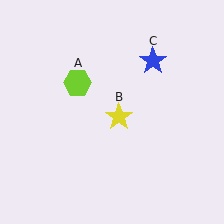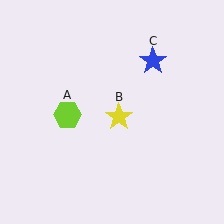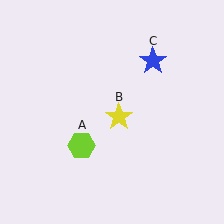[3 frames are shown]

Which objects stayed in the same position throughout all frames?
Yellow star (object B) and blue star (object C) remained stationary.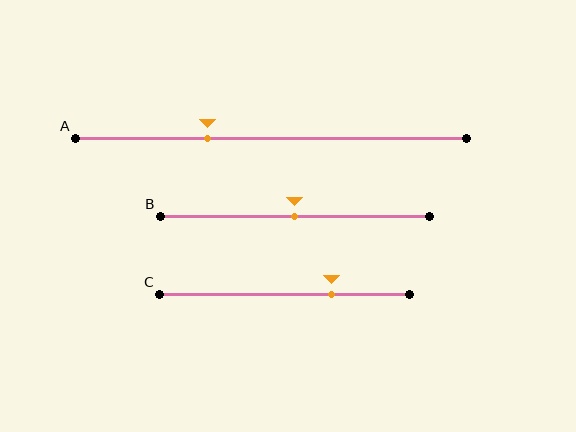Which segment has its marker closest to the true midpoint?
Segment B has its marker closest to the true midpoint.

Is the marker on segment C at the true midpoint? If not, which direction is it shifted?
No, the marker on segment C is shifted to the right by about 19% of the segment length.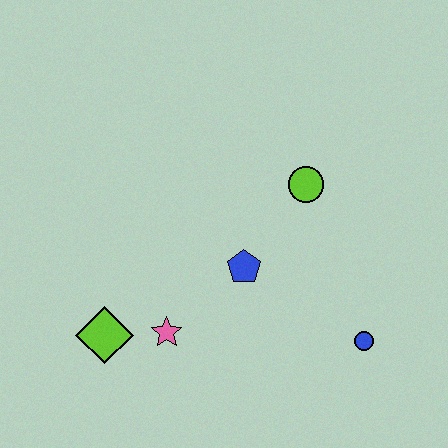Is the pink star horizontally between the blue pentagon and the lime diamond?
Yes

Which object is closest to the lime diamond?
The pink star is closest to the lime diamond.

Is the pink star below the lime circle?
Yes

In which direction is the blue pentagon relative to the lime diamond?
The blue pentagon is to the right of the lime diamond.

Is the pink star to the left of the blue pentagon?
Yes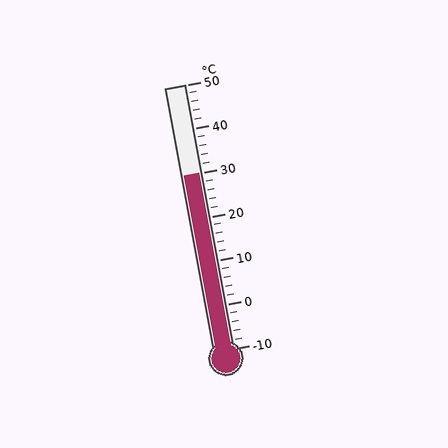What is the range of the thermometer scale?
The thermometer scale ranges from -10°C to 50°C.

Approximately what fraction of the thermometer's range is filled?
The thermometer is filled to approximately 65% of its range.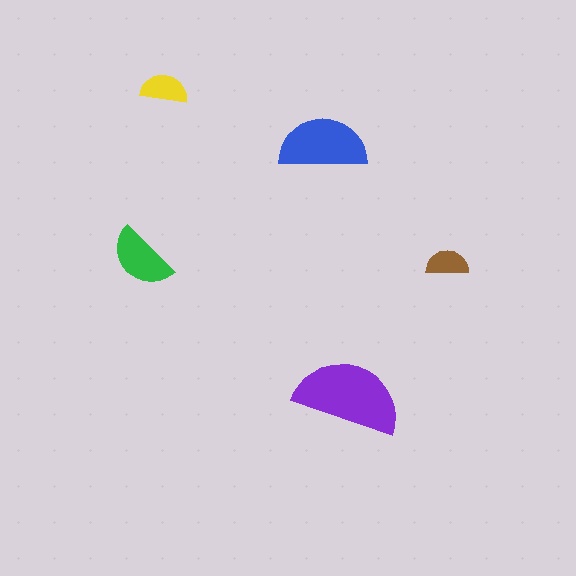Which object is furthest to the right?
The brown semicircle is rightmost.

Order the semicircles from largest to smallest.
the purple one, the blue one, the green one, the yellow one, the brown one.